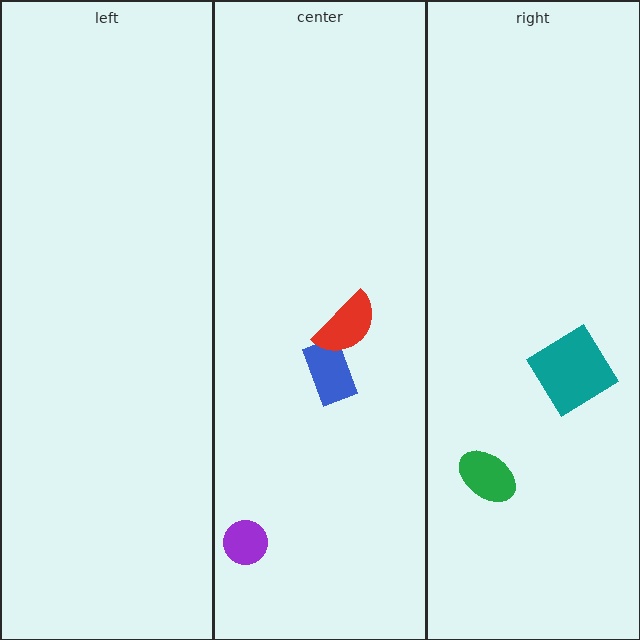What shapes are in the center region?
The blue rectangle, the red semicircle, the purple circle.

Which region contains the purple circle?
The center region.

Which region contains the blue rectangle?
The center region.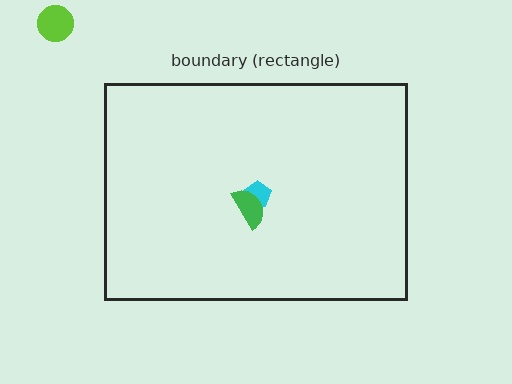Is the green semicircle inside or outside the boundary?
Inside.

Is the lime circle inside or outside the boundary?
Outside.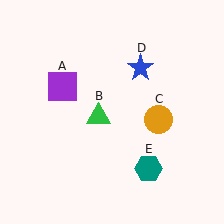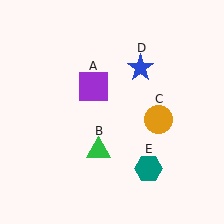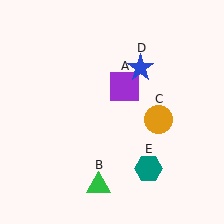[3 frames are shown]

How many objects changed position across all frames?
2 objects changed position: purple square (object A), green triangle (object B).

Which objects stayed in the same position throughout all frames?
Orange circle (object C) and blue star (object D) and teal hexagon (object E) remained stationary.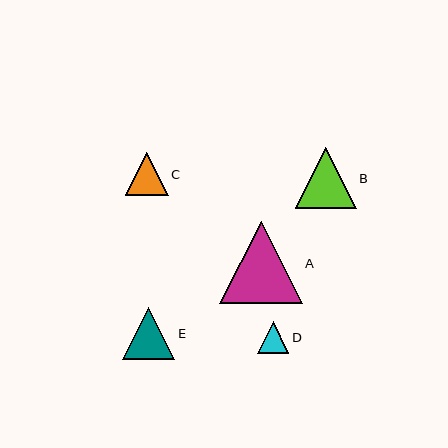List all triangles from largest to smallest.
From largest to smallest: A, B, E, C, D.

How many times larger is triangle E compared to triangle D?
Triangle E is approximately 1.6 times the size of triangle D.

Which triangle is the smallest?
Triangle D is the smallest with a size of approximately 32 pixels.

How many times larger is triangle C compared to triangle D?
Triangle C is approximately 1.4 times the size of triangle D.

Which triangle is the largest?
Triangle A is the largest with a size of approximately 82 pixels.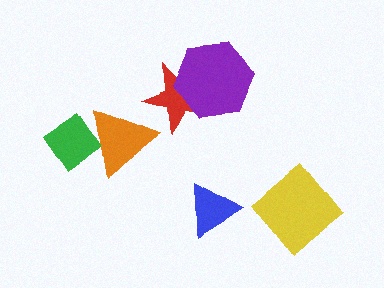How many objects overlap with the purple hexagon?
1 object overlaps with the purple hexagon.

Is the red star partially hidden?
Yes, it is partially covered by another shape.